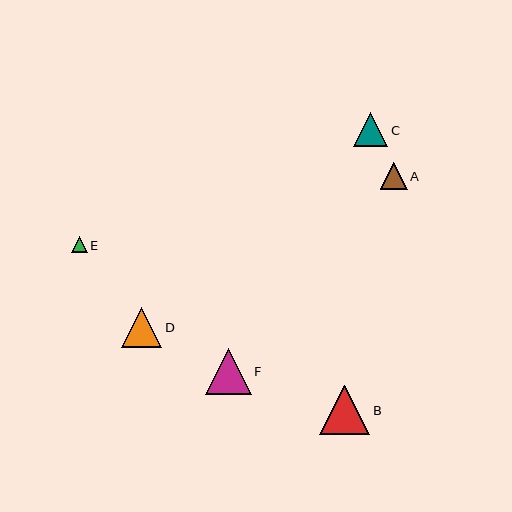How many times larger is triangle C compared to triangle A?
Triangle C is approximately 1.3 times the size of triangle A.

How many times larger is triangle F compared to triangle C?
Triangle F is approximately 1.3 times the size of triangle C.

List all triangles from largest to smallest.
From largest to smallest: B, F, D, C, A, E.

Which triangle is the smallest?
Triangle E is the smallest with a size of approximately 16 pixels.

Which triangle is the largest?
Triangle B is the largest with a size of approximately 50 pixels.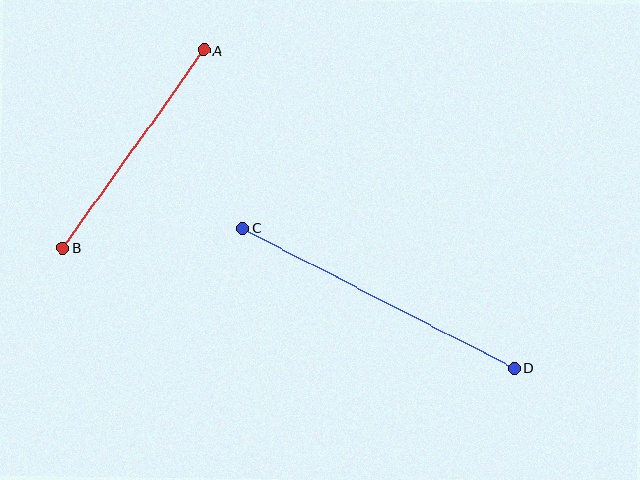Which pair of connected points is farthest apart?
Points C and D are farthest apart.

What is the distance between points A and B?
The distance is approximately 243 pixels.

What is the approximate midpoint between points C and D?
The midpoint is at approximately (379, 298) pixels.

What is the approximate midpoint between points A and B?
The midpoint is at approximately (133, 149) pixels.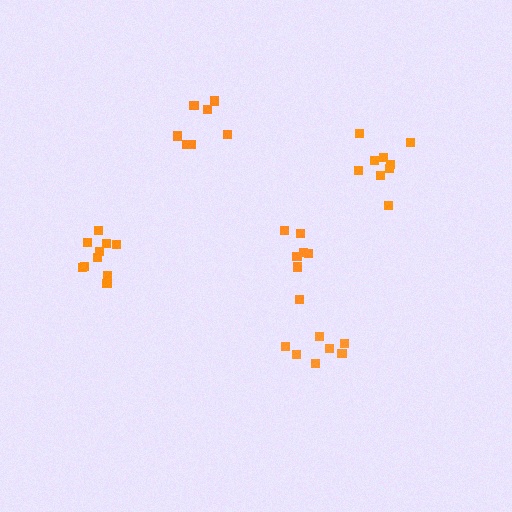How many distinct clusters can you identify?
There are 5 distinct clusters.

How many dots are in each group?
Group 1: 9 dots, Group 2: 7 dots, Group 3: 10 dots, Group 4: 7 dots, Group 5: 7 dots (40 total).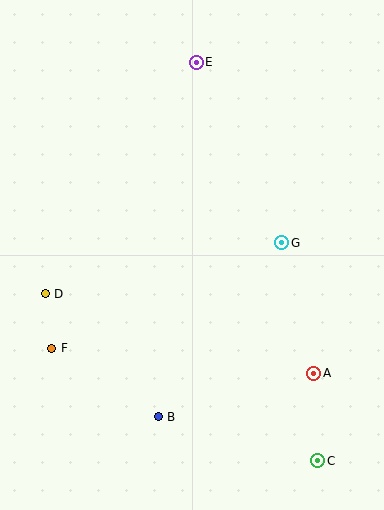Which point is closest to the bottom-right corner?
Point C is closest to the bottom-right corner.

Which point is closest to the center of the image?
Point G at (282, 243) is closest to the center.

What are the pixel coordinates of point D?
Point D is at (45, 294).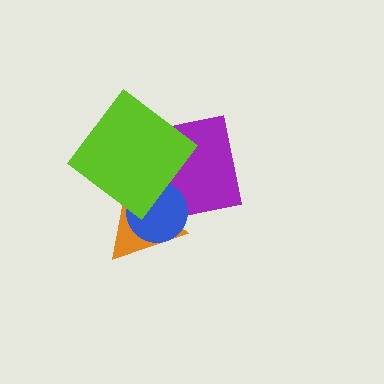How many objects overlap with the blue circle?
3 objects overlap with the blue circle.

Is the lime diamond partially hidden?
No, no other shape covers it.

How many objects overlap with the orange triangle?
3 objects overlap with the orange triangle.